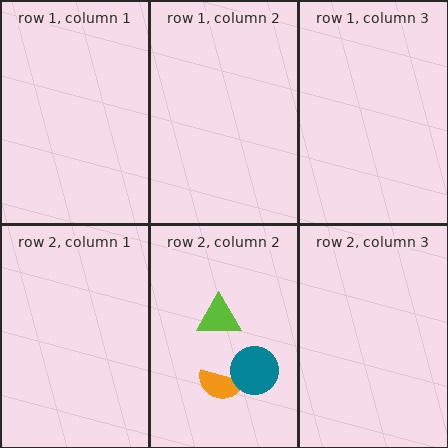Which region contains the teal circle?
The row 2, column 2 region.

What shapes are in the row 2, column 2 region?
The lime triangle, the orange semicircle, the teal circle.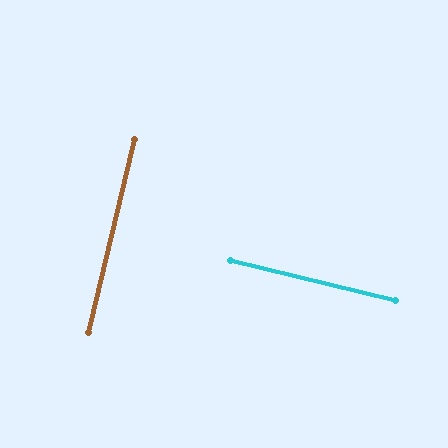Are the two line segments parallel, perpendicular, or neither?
Perpendicular — they meet at approximately 90°.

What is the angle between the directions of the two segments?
Approximately 90 degrees.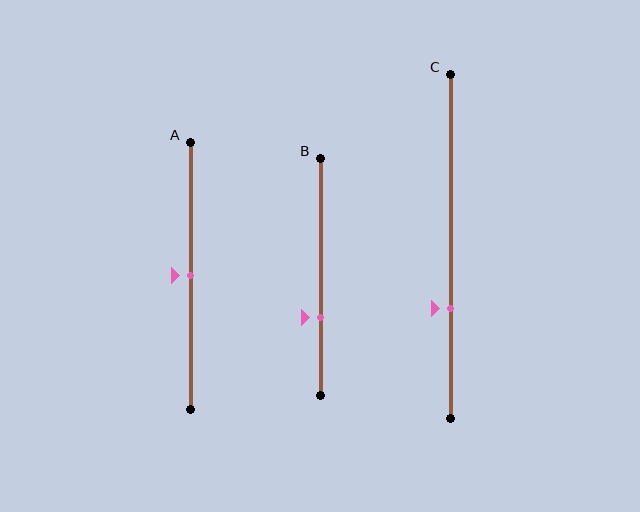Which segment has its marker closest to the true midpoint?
Segment A has its marker closest to the true midpoint.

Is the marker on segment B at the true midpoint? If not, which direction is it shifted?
No, the marker on segment B is shifted downward by about 17% of the segment length.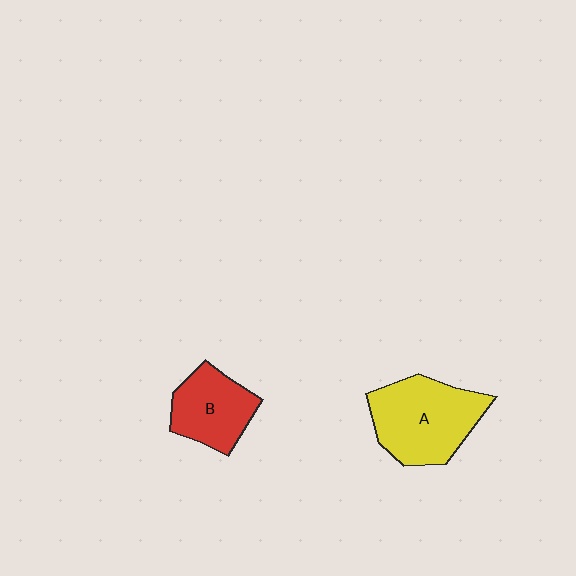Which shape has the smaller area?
Shape B (red).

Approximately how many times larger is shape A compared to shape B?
Approximately 1.5 times.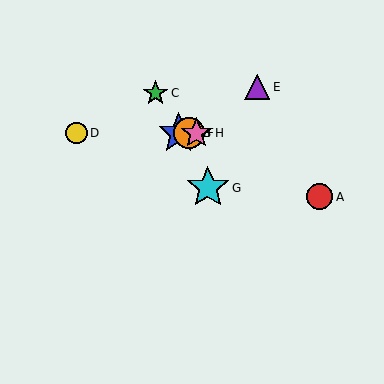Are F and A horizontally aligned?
No, F is at y≈133 and A is at y≈197.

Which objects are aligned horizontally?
Objects B, D, F, H are aligned horizontally.